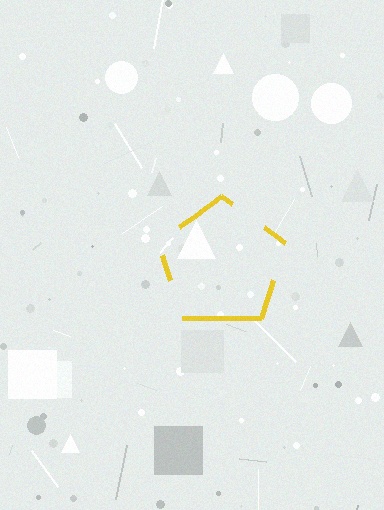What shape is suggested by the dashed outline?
The dashed outline suggests a pentagon.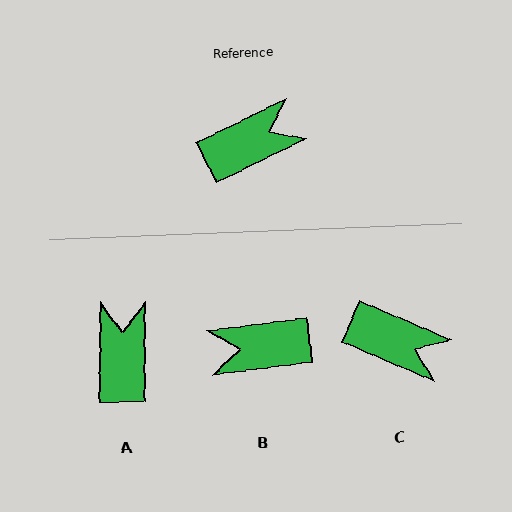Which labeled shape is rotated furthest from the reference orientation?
B, about 161 degrees away.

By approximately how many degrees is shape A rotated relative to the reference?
Approximately 63 degrees counter-clockwise.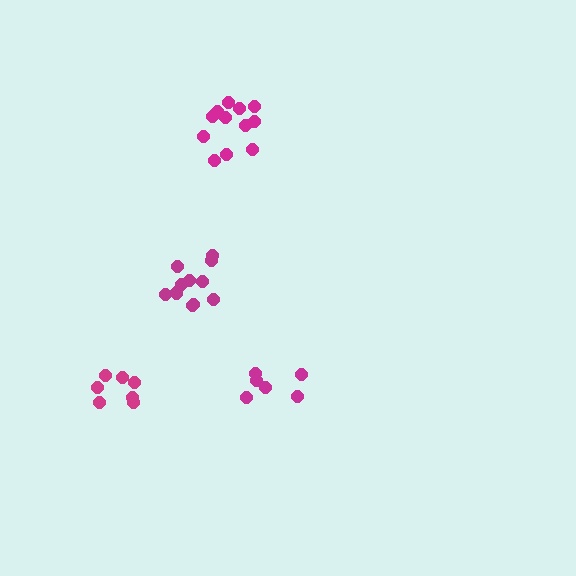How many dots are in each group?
Group 1: 6 dots, Group 2: 7 dots, Group 3: 11 dots, Group 4: 12 dots (36 total).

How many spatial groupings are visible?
There are 4 spatial groupings.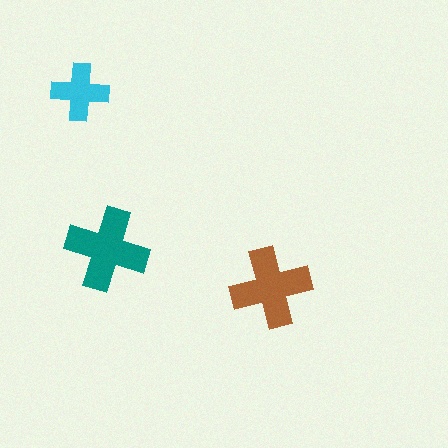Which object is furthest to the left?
The cyan cross is leftmost.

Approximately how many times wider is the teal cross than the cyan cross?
About 1.5 times wider.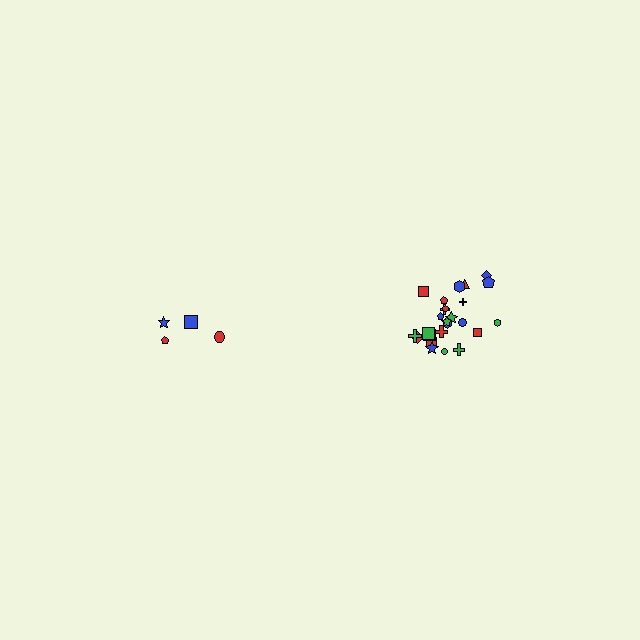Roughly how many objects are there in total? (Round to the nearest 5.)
Roughly 30 objects in total.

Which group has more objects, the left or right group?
The right group.